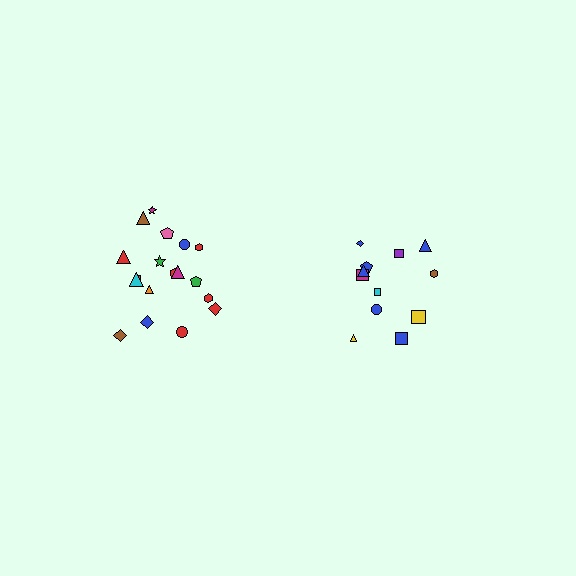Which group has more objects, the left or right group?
The left group.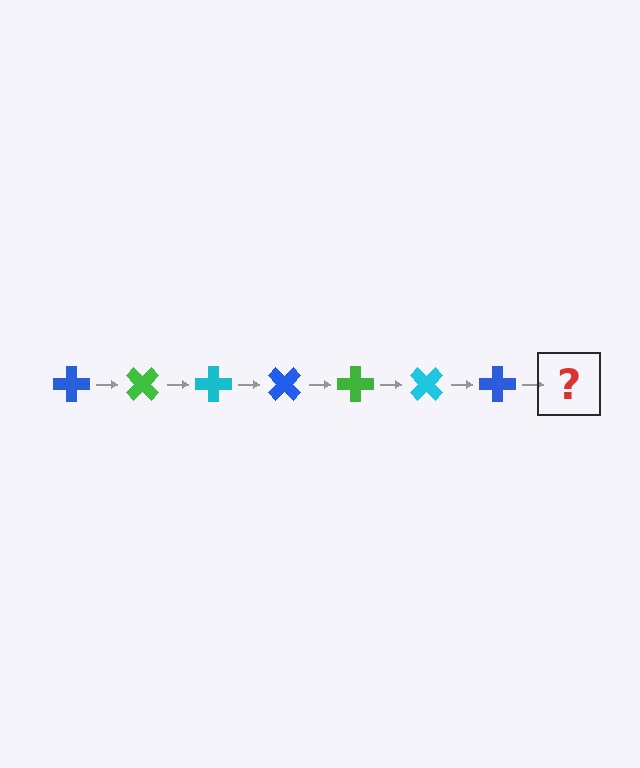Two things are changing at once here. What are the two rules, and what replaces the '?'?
The two rules are that it rotates 45 degrees each step and the color cycles through blue, green, and cyan. The '?' should be a green cross, rotated 315 degrees from the start.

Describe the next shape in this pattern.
It should be a green cross, rotated 315 degrees from the start.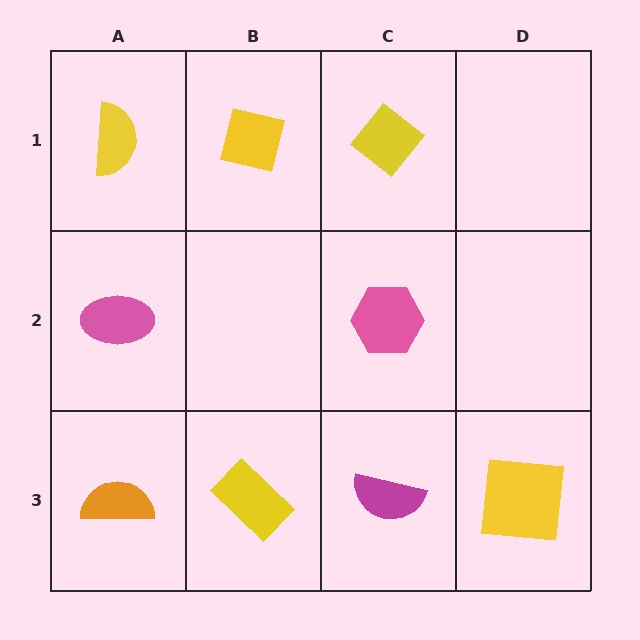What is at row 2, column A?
A pink ellipse.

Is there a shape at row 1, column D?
No, that cell is empty.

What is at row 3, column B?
A yellow rectangle.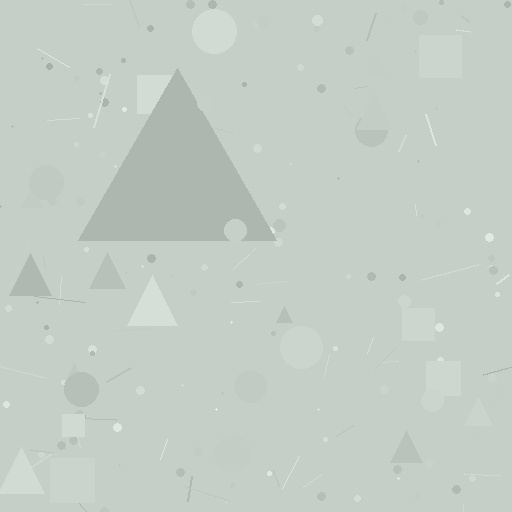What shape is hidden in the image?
A triangle is hidden in the image.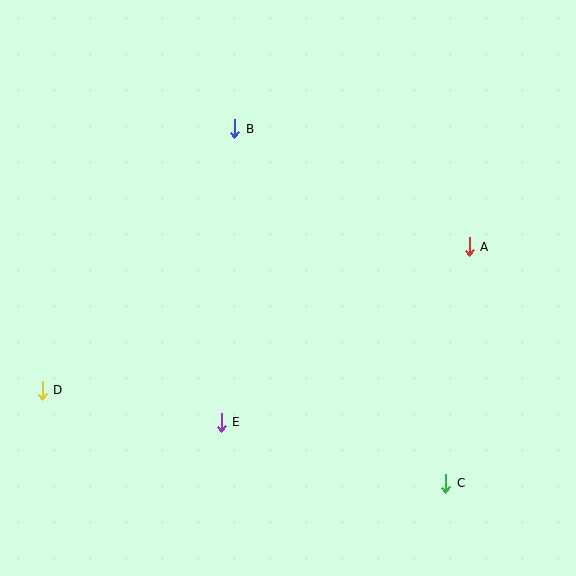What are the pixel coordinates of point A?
Point A is at (469, 247).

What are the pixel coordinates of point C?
Point C is at (446, 484).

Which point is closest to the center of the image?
Point E at (221, 422) is closest to the center.